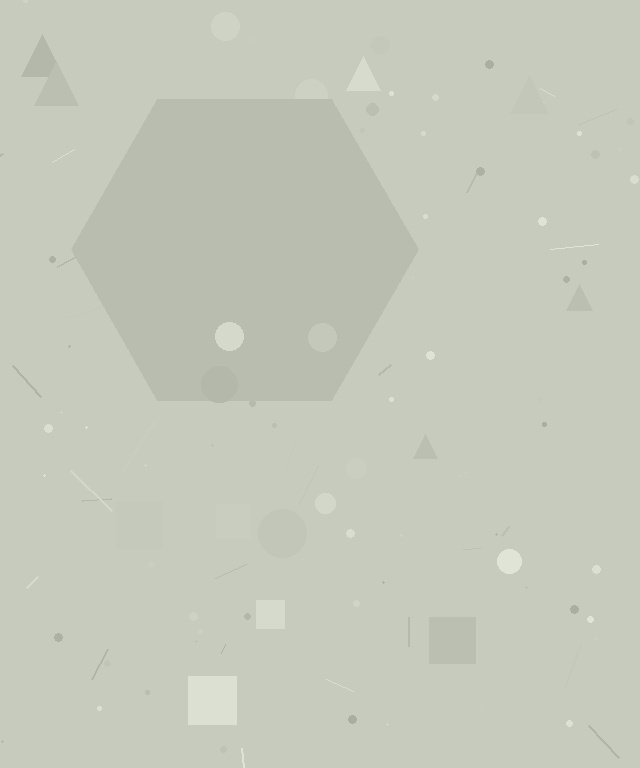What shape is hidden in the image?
A hexagon is hidden in the image.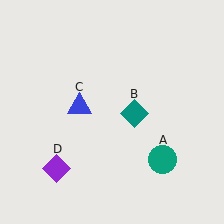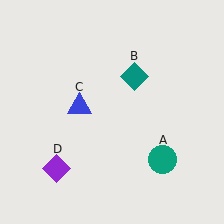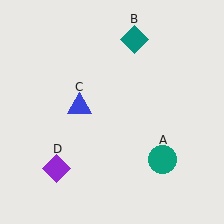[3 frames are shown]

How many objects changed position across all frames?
1 object changed position: teal diamond (object B).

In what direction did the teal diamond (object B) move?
The teal diamond (object B) moved up.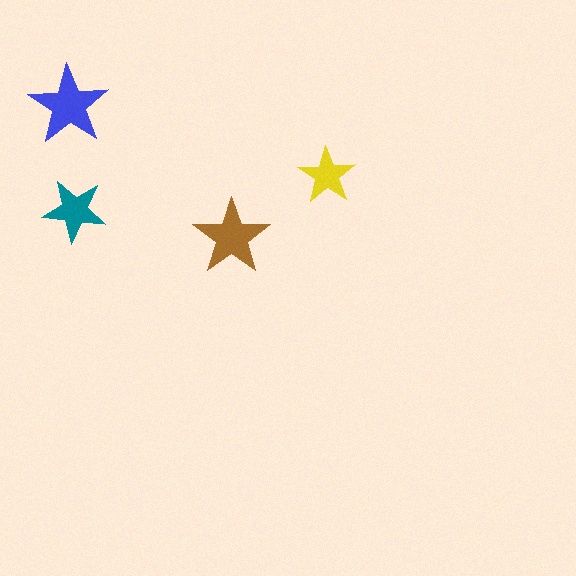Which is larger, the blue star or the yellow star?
The blue one.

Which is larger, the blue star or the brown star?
The blue one.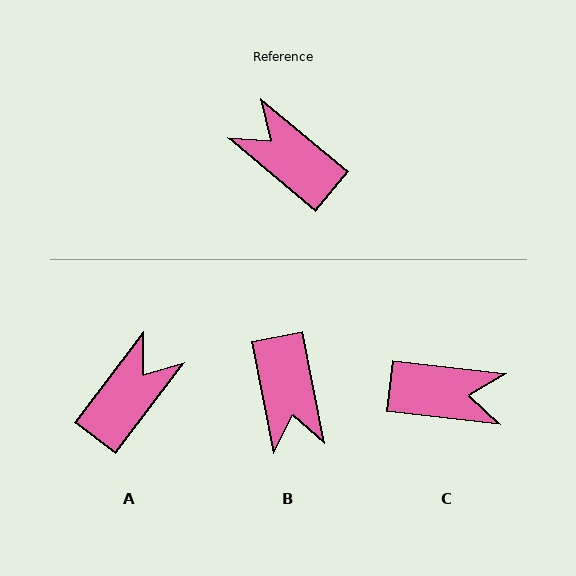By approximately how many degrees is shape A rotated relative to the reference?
Approximately 87 degrees clockwise.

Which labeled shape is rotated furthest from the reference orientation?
C, about 147 degrees away.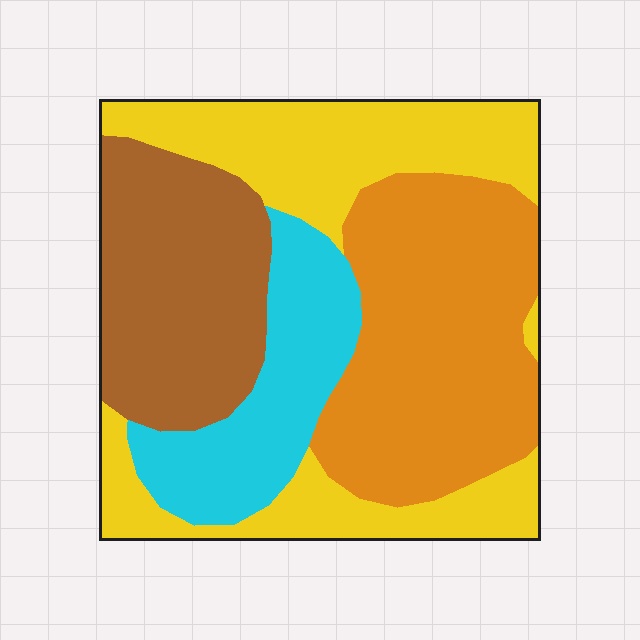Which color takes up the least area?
Cyan, at roughly 15%.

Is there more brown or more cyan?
Brown.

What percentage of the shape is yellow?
Yellow takes up between a sixth and a third of the shape.